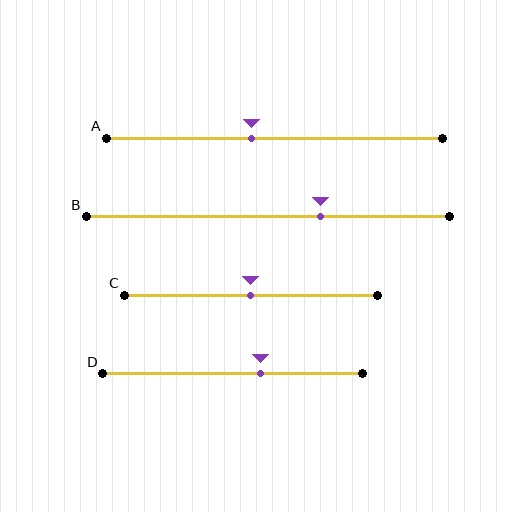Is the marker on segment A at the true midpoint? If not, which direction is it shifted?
No, the marker on segment A is shifted to the left by about 7% of the segment length.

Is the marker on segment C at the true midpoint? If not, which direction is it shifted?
Yes, the marker on segment C is at the true midpoint.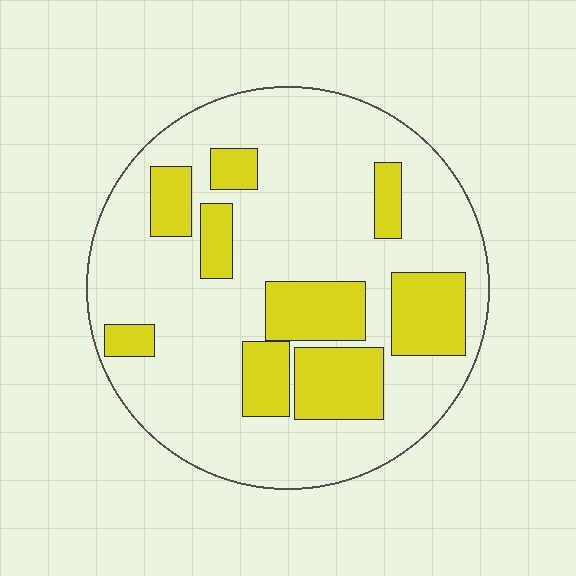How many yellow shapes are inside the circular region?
9.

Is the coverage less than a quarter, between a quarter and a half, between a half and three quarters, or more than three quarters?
Between a quarter and a half.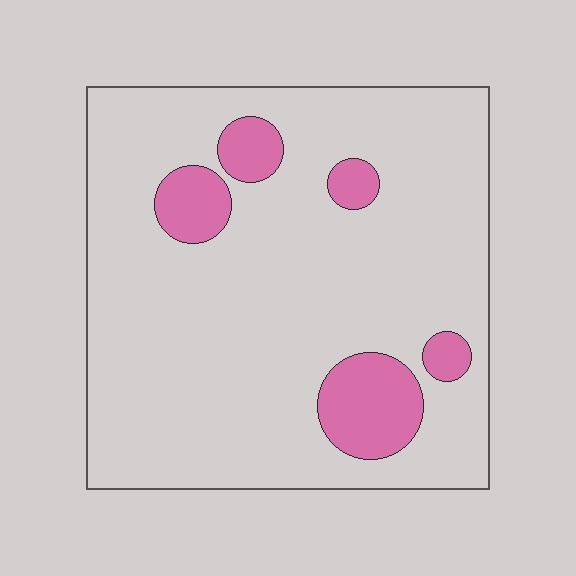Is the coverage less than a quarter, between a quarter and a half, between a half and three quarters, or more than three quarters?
Less than a quarter.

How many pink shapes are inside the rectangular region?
5.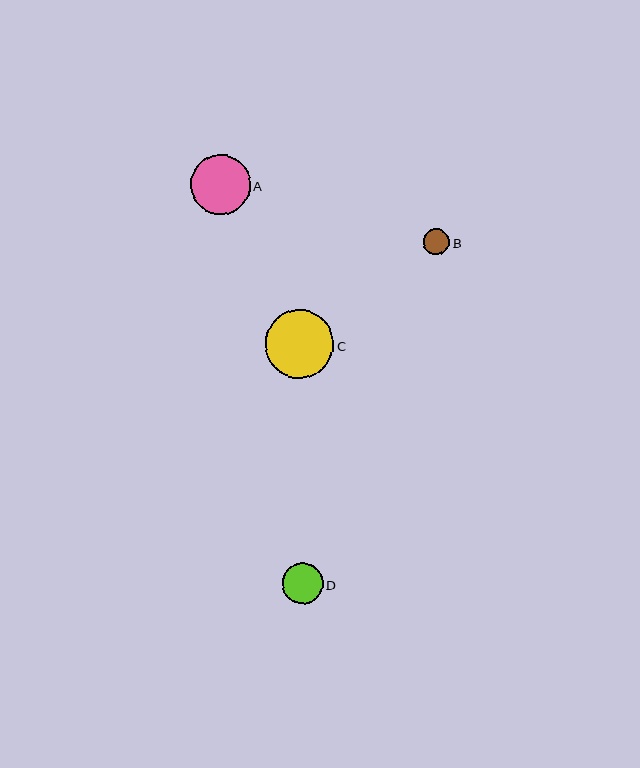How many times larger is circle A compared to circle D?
Circle A is approximately 1.5 times the size of circle D.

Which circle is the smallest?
Circle B is the smallest with a size of approximately 26 pixels.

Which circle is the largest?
Circle C is the largest with a size of approximately 69 pixels.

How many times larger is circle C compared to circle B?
Circle C is approximately 2.6 times the size of circle B.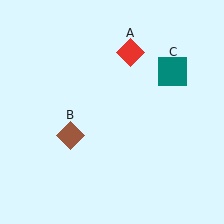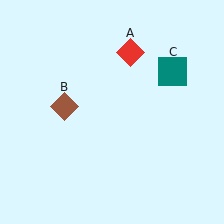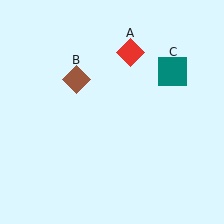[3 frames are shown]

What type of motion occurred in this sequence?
The brown diamond (object B) rotated clockwise around the center of the scene.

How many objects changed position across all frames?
1 object changed position: brown diamond (object B).